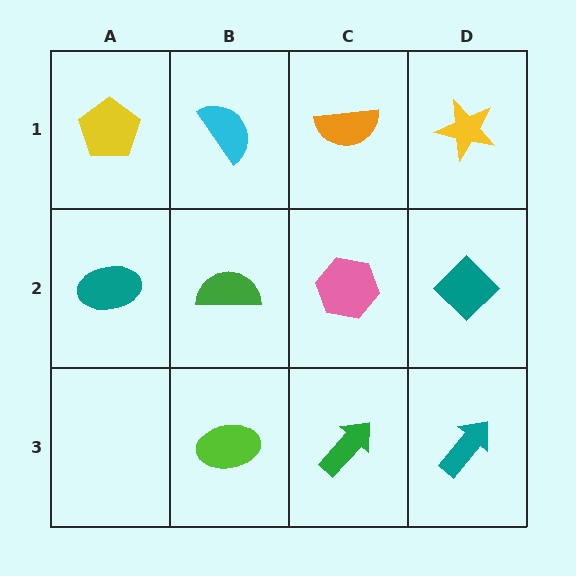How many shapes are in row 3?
3 shapes.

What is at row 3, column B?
A lime ellipse.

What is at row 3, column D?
A teal arrow.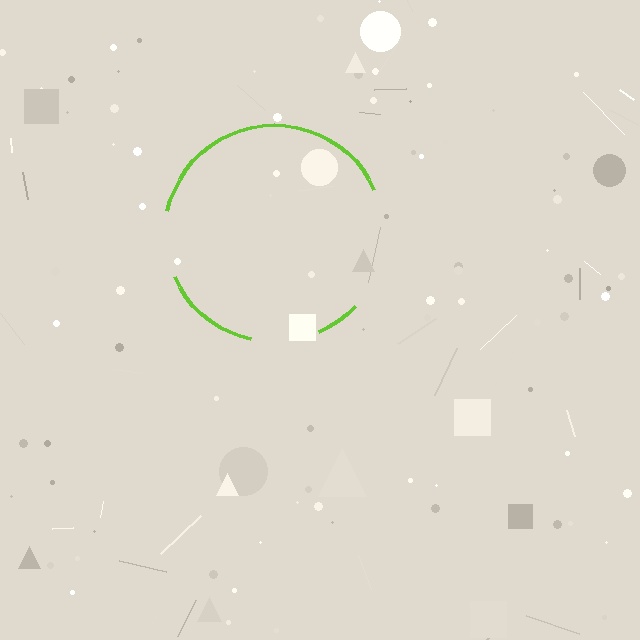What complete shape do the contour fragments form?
The contour fragments form a circle.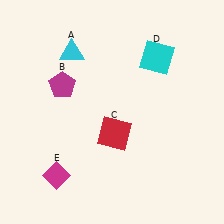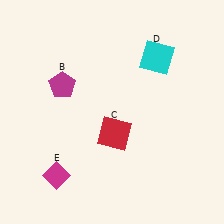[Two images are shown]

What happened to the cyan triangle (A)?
The cyan triangle (A) was removed in Image 2. It was in the top-left area of Image 1.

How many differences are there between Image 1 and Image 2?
There is 1 difference between the two images.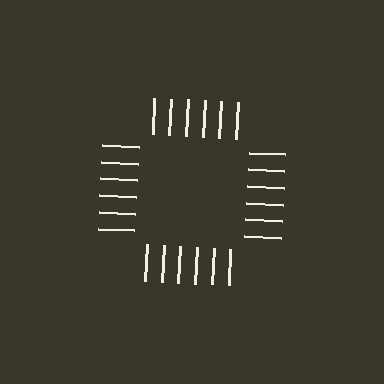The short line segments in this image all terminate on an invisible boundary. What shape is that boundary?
An illusory square — the line segments terminate on its edges but no continuous stroke is drawn.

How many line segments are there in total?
24 — 6 along each of the 4 edges.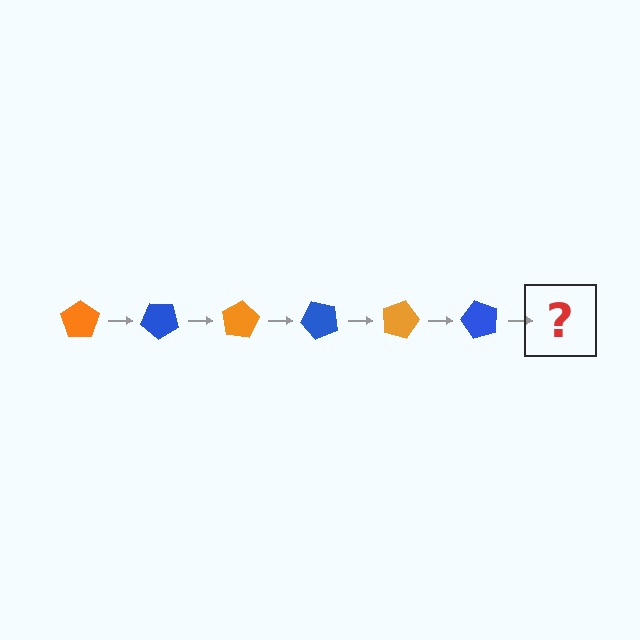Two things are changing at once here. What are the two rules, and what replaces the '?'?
The two rules are that it rotates 40 degrees each step and the color cycles through orange and blue. The '?' should be an orange pentagon, rotated 240 degrees from the start.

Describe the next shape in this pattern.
It should be an orange pentagon, rotated 240 degrees from the start.